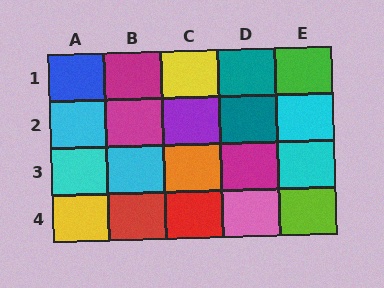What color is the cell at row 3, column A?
Cyan.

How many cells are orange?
1 cell is orange.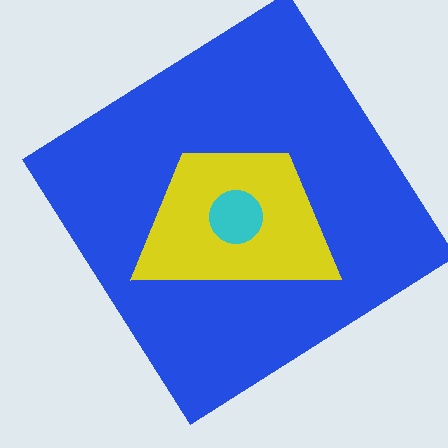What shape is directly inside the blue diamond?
The yellow trapezoid.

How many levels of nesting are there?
3.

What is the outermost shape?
The blue diamond.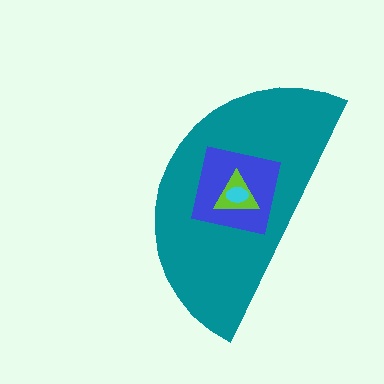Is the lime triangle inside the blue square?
Yes.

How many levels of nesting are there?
4.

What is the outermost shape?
The teal semicircle.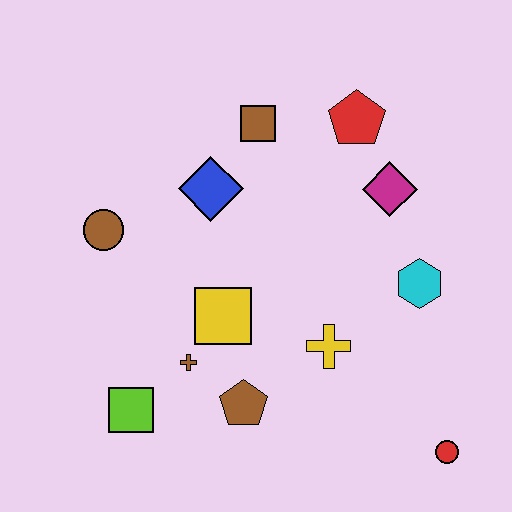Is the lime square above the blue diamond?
No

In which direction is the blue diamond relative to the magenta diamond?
The blue diamond is to the left of the magenta diamond.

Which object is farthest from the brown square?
The red circle is farthest from the brown square.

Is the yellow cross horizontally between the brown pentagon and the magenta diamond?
Yes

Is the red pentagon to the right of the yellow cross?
Yes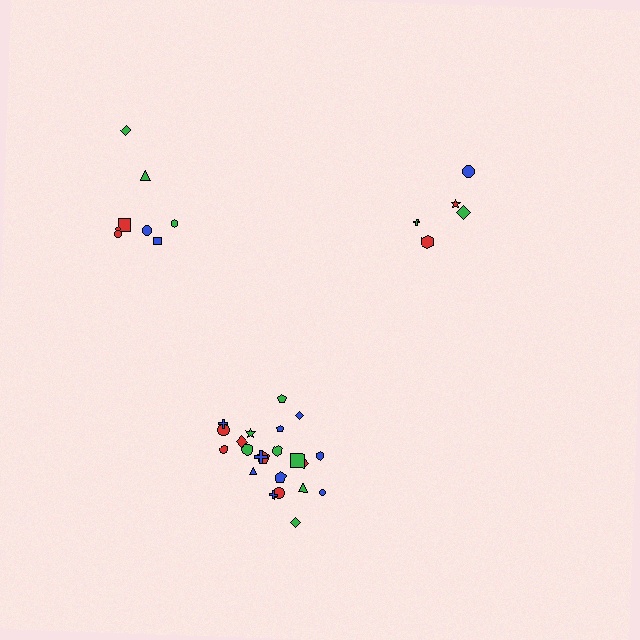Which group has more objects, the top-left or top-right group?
The top-left group.